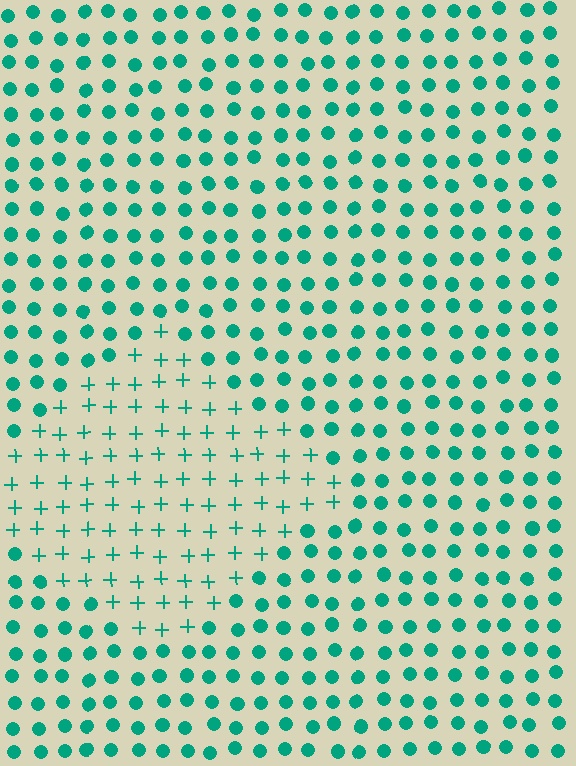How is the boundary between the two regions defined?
The boundary is defined by a change in element shape: plus signs inside vs. circles outside. All elements share the same color and spacing.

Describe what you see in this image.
The image is filled with small teal elements arranged in a uniform grid. A diamond-shaped region contains plus signs, while the surrounding area contains circles. The boundary is defined purely by the change in element shape.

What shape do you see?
I see a diamond.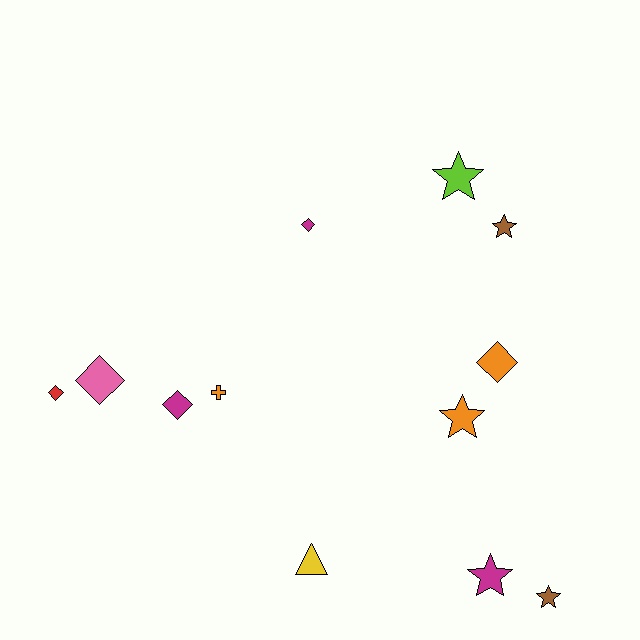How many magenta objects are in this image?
There are 3 magenta objects.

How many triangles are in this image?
There is 1 triangle.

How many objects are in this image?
There are 12 objects.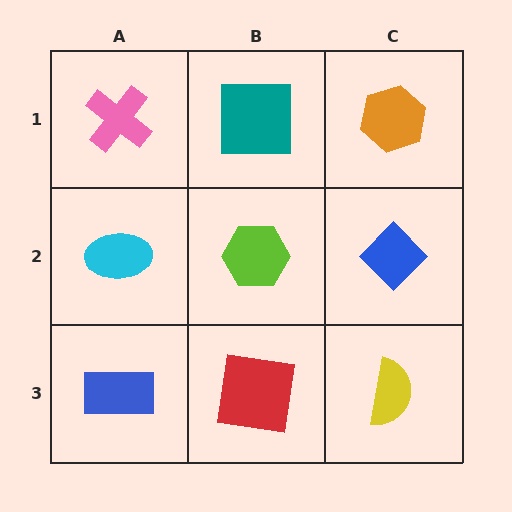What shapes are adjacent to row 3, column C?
A blue diamond (row 2, column C), a red square (row 3, column B).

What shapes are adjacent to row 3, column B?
A lime hexagon (row 2, column B), a blue rectangle (row 3, column A), a yellow semicircle (row 3, column C).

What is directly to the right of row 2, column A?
A lime hexagon.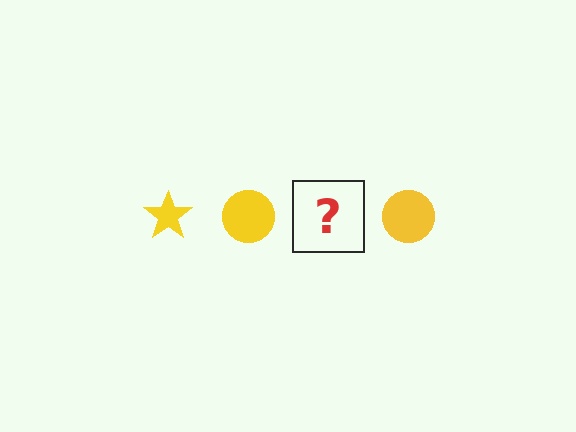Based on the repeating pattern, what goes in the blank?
The blank should be a yellow star.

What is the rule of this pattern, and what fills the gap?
The rule is that the pattern cycles through star, circle shapes in yellow. The gap should be filled with a yellow star.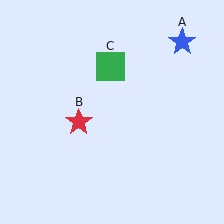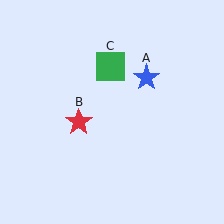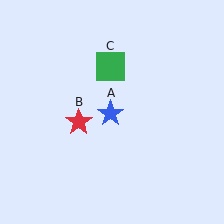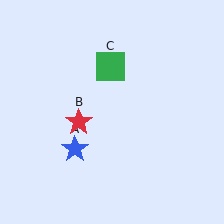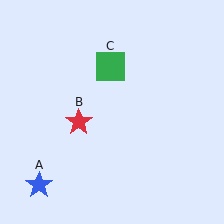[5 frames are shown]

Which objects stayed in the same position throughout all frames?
Red star (object B) and green square (object C) remained stationary.